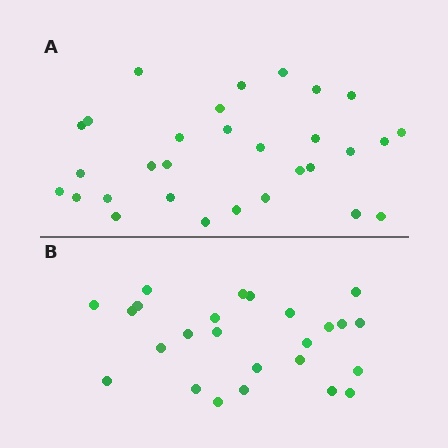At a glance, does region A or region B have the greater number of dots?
Region A (the top region) has more dots.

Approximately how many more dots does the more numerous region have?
Region A has about 5 more dots than region B.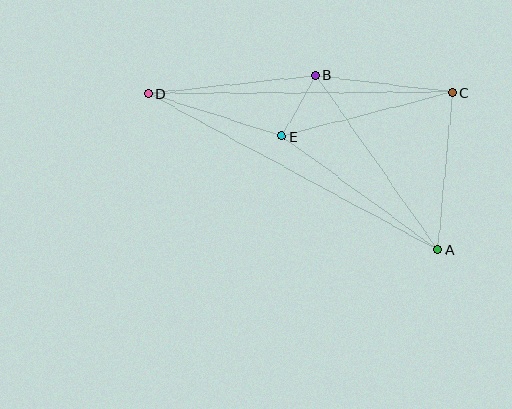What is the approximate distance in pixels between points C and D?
The distance between C and D is approximately 304 pixels.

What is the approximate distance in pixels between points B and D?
The distance between B and D is approximately 168 pixels.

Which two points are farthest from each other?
Points A and D are farthest from each other.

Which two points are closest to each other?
Points B and E are closest to each other.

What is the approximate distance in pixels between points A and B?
The distance between A and B is approximately 213 pixels.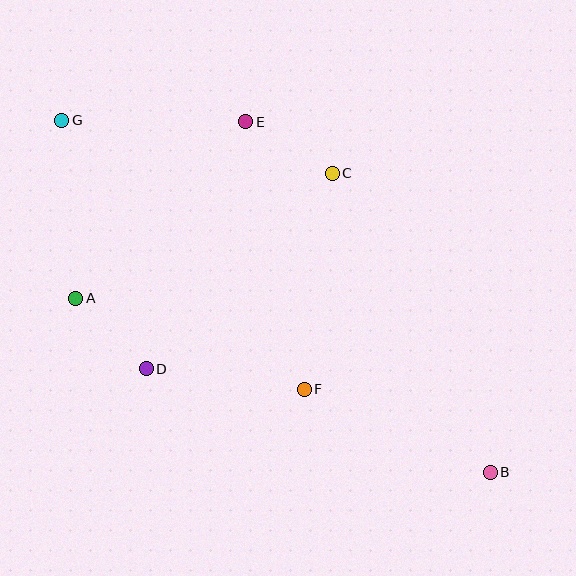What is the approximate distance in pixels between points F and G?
The distance between F and G is approximately 362 pixels.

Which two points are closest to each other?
Points A and D are closest to each other.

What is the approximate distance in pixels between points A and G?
The distance between A and G is approximately 179 pixels.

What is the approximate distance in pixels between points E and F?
The distance between E and F is approximately 274 pixels.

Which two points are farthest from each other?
Points B and G are farthest from each other.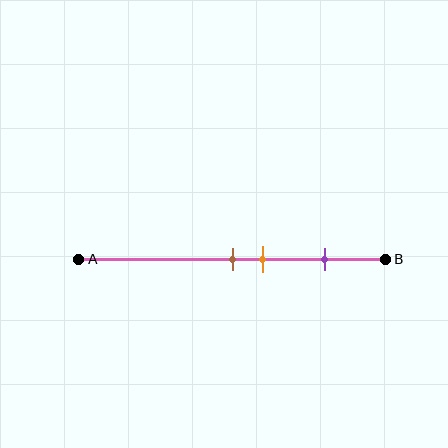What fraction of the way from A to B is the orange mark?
The orange mark is approximately 60% (0.6) of the way from A to B.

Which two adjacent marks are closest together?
The brown and orange marks are the closest adjacent pair.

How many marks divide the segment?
There are 3 marks dividing the segment.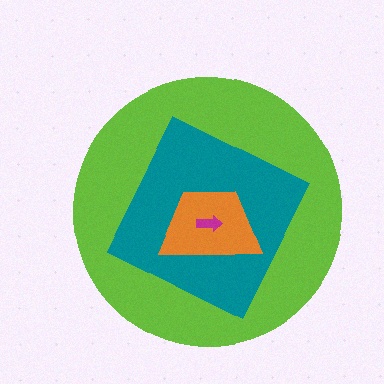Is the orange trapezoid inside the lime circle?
Yes.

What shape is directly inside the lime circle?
The teal square.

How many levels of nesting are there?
4.